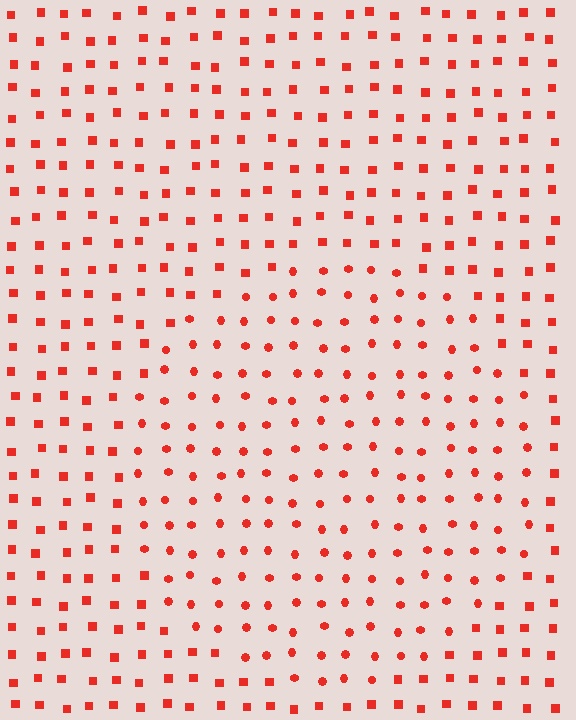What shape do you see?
I see a circle.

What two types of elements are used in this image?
The image uses circles inside the circle region and squares outside it.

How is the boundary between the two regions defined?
The boundary is defined by a change in element shape: circles inside vs. squares outside. All elements share the same color and spacing.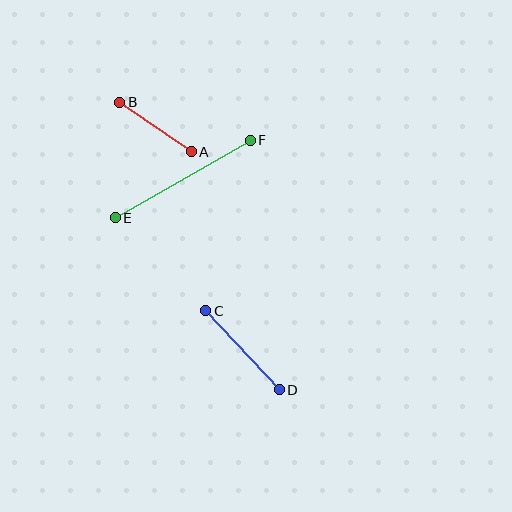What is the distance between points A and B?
The distance is approximately 87 pixels.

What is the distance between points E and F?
The distance is approximately 156 pixels.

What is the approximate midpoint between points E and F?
The midpoint is at approximately (183, 179) pixels.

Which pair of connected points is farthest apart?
Points E and F are farthest apart.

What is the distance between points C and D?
The distance is approximately 108 pixels.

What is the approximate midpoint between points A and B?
The midpoint is at approximately (155, 127) pixels.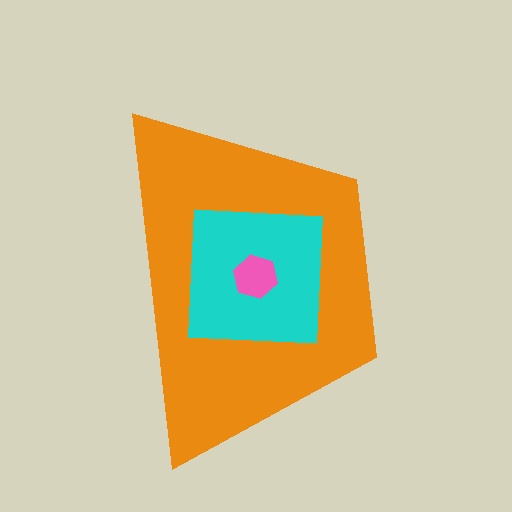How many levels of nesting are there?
3.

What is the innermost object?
The pink hexagon.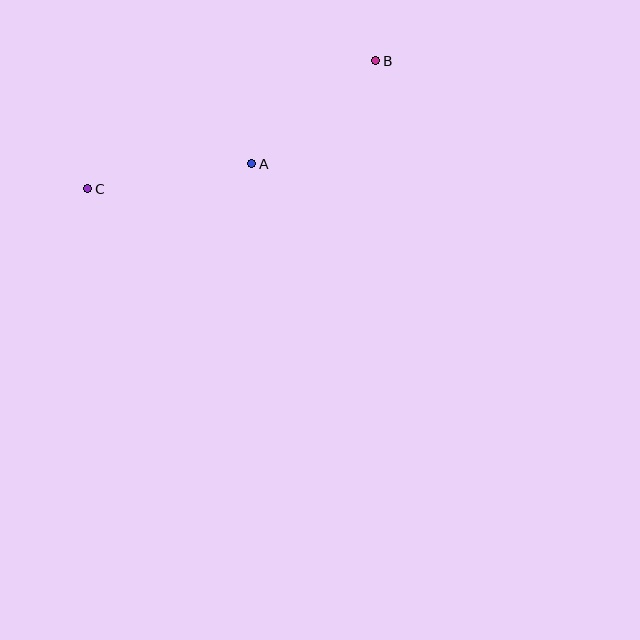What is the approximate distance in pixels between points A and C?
The distance between A and C is approximately 166 pixels.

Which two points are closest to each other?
Points A and B are closest to each other.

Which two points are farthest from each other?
Points B and C are farthest from each other.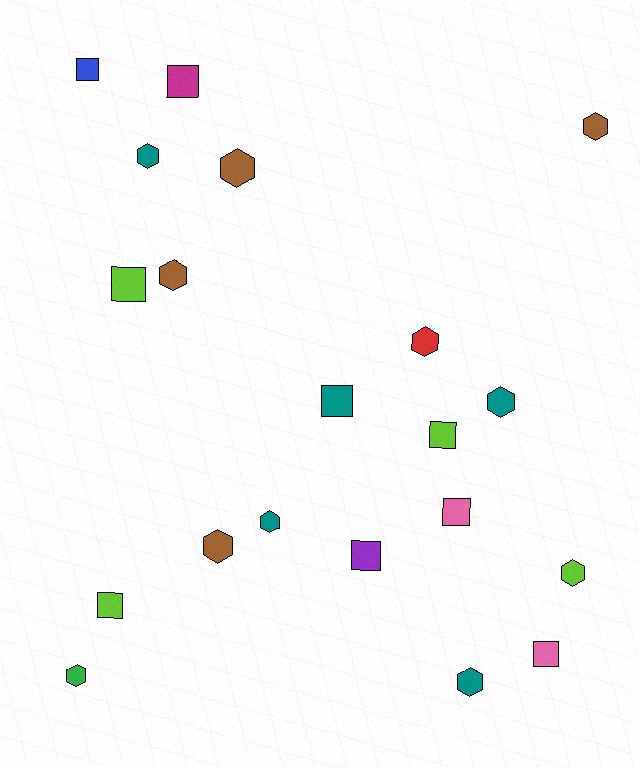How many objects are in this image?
There are 20 objects.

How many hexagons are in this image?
There are 11 hexagons.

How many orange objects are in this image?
There are no orange objects.